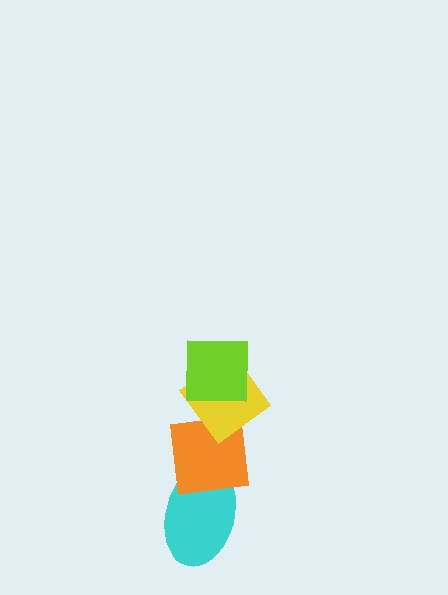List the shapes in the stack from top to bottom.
From top to bottom: the lime square, the yellow diamond, the orange square, the cyan ellipse.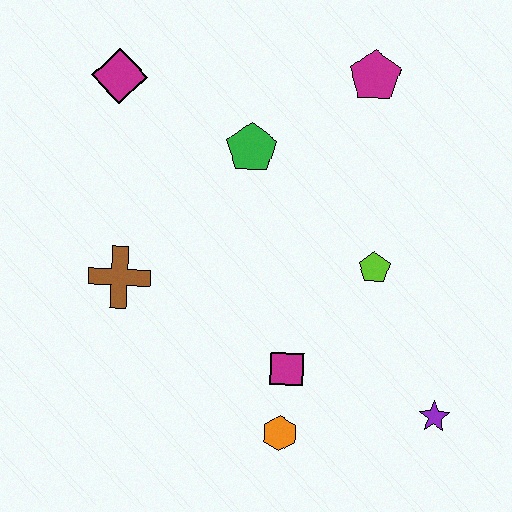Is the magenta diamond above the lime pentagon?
Yes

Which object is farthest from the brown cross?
The purple star is farthest from the brown cross.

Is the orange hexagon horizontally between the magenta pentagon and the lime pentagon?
No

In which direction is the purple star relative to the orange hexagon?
The purple star is to the right of the orange hexagon.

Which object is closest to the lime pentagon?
The magenta square is closest to the lime pentagon.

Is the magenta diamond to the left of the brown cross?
Yes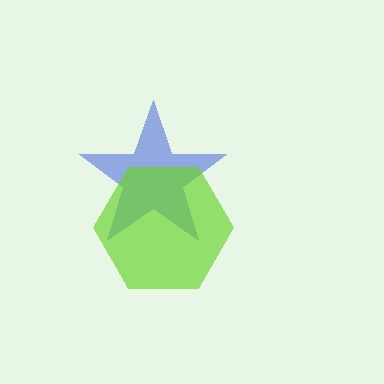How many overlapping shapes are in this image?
There are 2 overlapping shapes in the image.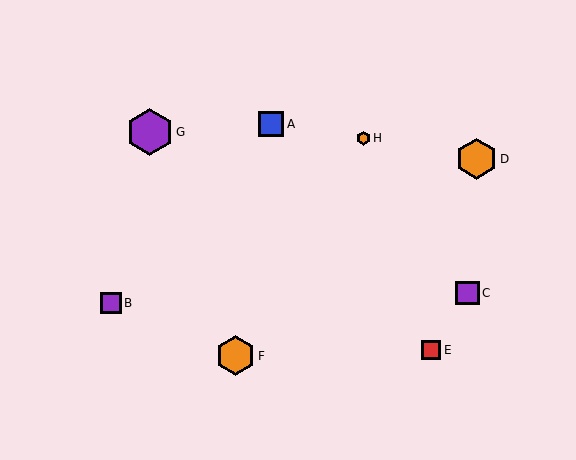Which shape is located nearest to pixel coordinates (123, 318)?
The purple square (labeled B) at (111, 303) is nearest to that location.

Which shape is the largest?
The purple hexagon (labeled G) is the largest.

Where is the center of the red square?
The center of the red square is at (431, 350).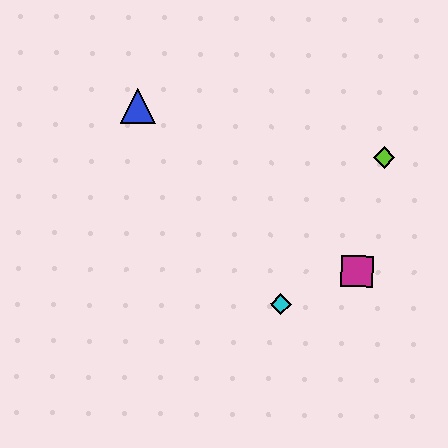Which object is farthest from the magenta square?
The blue triangle is farthest from the magenta square.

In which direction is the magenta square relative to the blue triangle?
The magenta square is to the right of the blue triangle.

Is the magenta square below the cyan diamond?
No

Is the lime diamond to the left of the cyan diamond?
No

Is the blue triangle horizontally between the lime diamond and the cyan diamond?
No